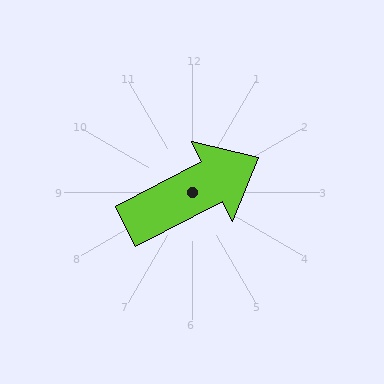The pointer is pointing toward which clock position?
Roughly 2 o'clock.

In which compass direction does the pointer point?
Northeast.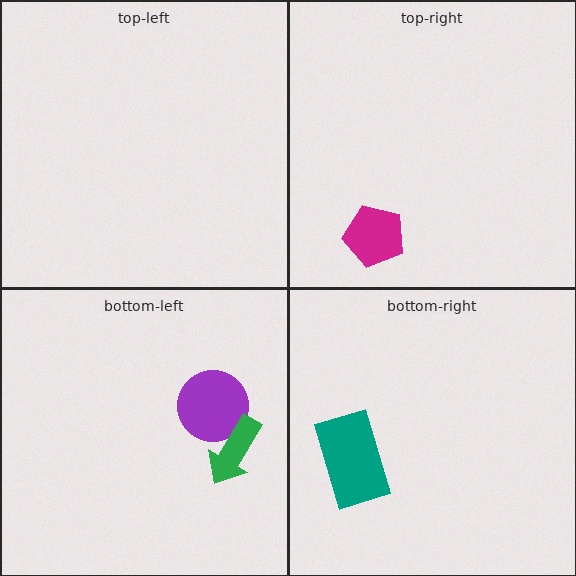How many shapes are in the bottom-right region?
1.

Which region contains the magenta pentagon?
The top-right region.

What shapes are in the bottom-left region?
The purple circle, the green arrow.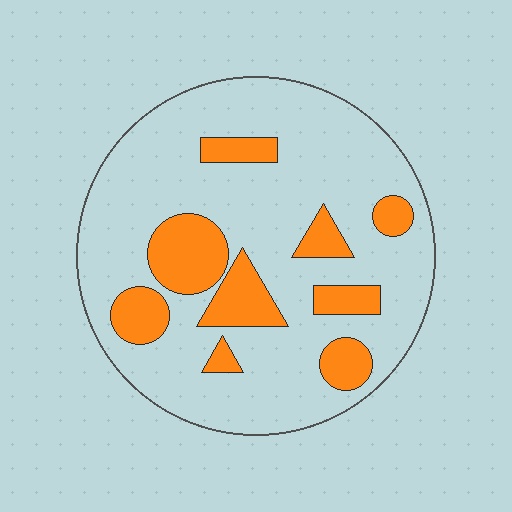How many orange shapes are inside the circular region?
9.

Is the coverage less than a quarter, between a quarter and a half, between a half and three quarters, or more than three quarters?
Less than a quarter.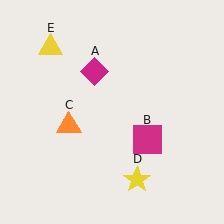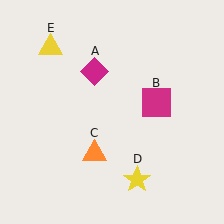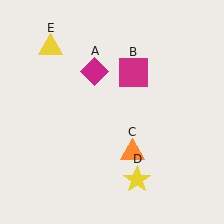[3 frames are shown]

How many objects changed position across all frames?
2 objects changed position: magenta square (object B), orange triangle (object C).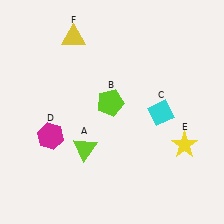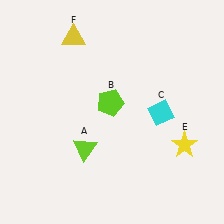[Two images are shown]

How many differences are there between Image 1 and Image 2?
There is 1 difference between the two images.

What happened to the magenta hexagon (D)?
The magenta hexagon (D) was removed in Image 2. It was in the bottom-left area of Image 1.